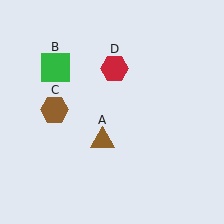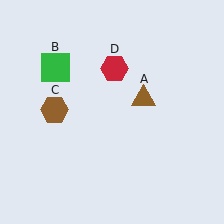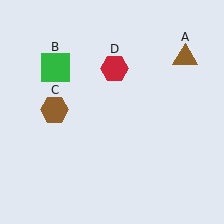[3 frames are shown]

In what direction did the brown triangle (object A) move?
The brown triangle (object A) moved up and to the right.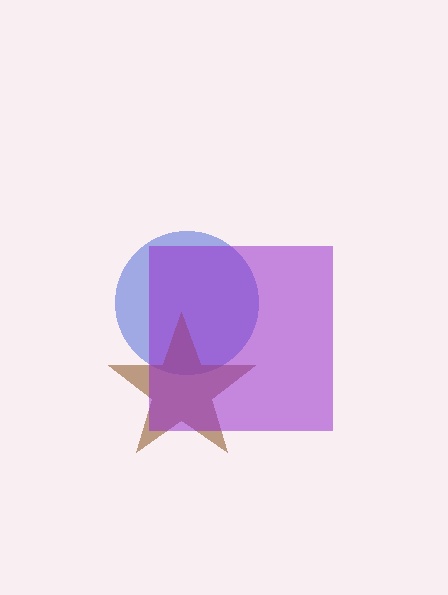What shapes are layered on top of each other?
The layered shapes are: a blue circle, a brown star, a purple square.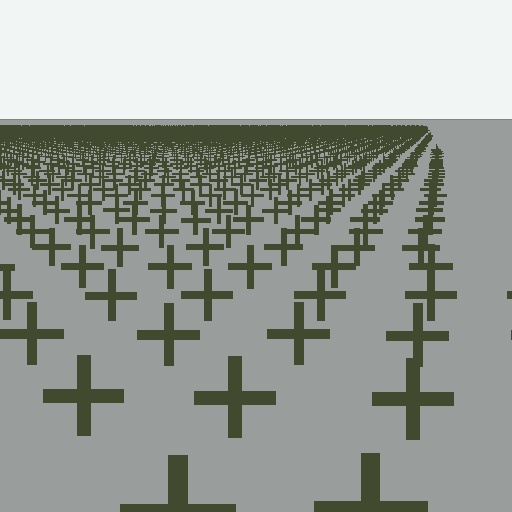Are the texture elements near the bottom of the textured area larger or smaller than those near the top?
Larger. Near the bottom, elements are closer to the viewer and appear at a bigger on-screen size.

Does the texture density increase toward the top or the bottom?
Density increases toward the top.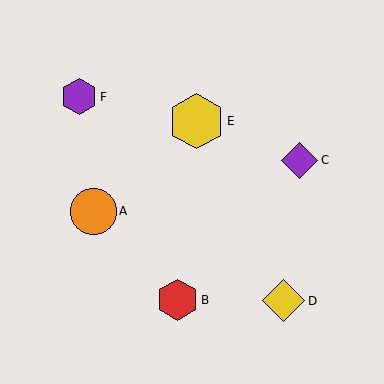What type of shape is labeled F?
Shape F is a purple hexagon.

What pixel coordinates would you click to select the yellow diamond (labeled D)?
Click at (284, 301) to select the yellow diamond D.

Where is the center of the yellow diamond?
The center of the yellow diamond is at (284, 301).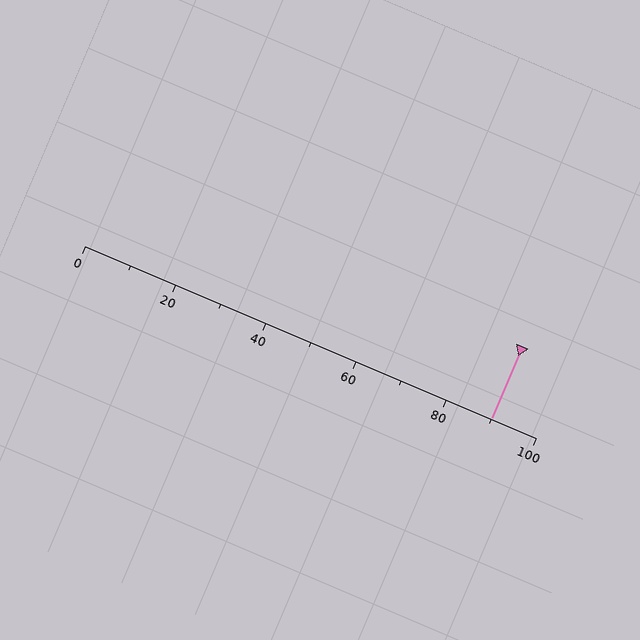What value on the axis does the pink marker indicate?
The marker indicates approximately 90.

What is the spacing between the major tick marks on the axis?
The major ticks are spaced 20 apart.